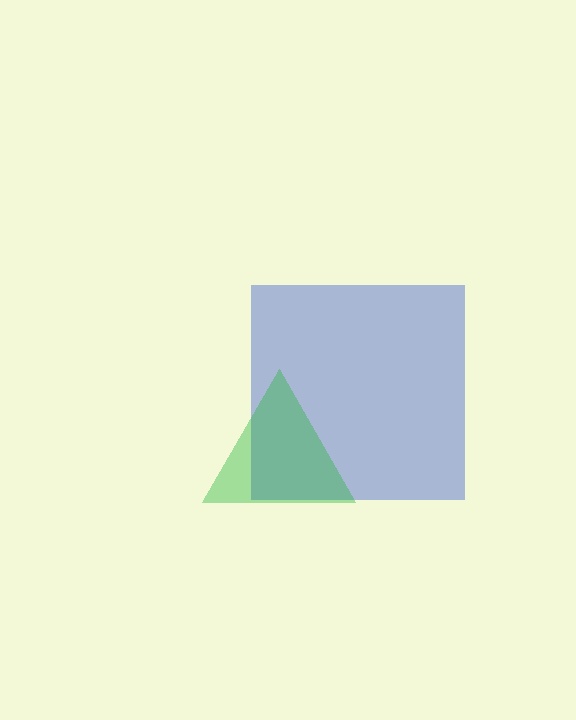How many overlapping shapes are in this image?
There are 2 overlapping shapes in the image.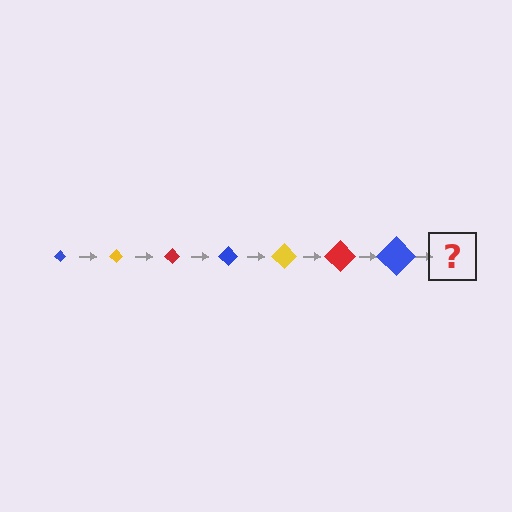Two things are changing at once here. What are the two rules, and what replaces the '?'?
The two rules are that the diamond grows larger each step and the color cycles through blue, yellow, and red. The '?' should be a yellow diamond, larger than the previous one.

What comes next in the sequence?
The next element should be a yellow diamond, larger than the previous one.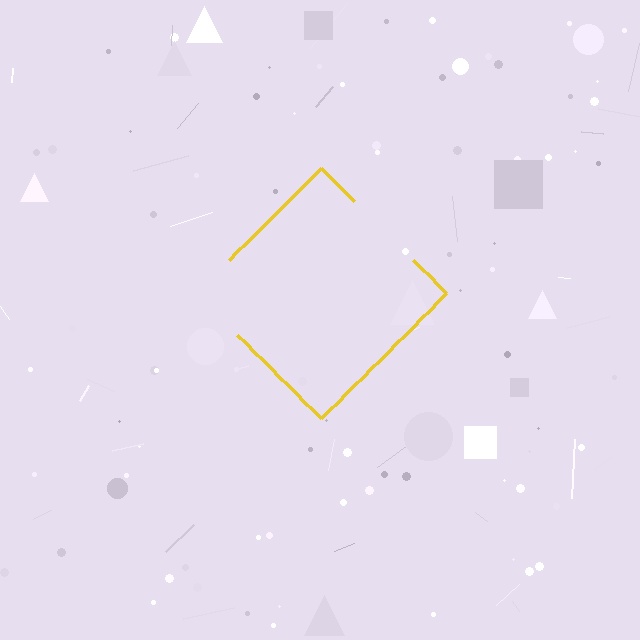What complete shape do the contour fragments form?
The contour fragments form a diamond.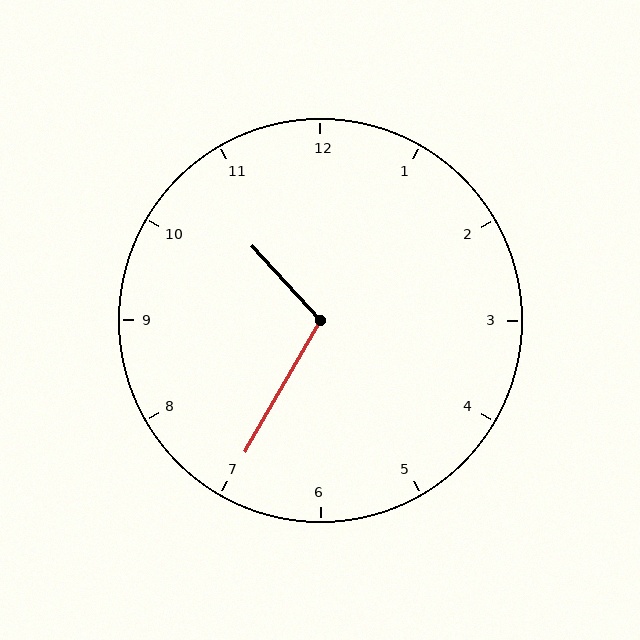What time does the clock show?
10:35.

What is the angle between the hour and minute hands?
Approximately 108 degrees.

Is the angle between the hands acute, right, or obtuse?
It is obtuse.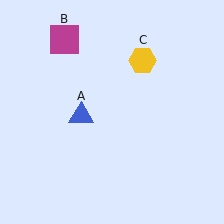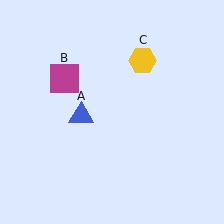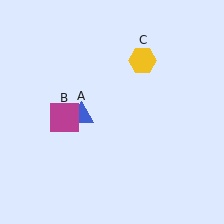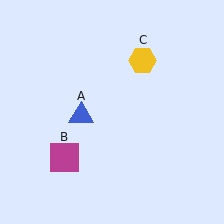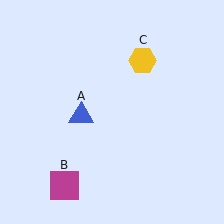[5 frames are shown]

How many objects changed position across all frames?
1 object changed position: magenta square (object B).